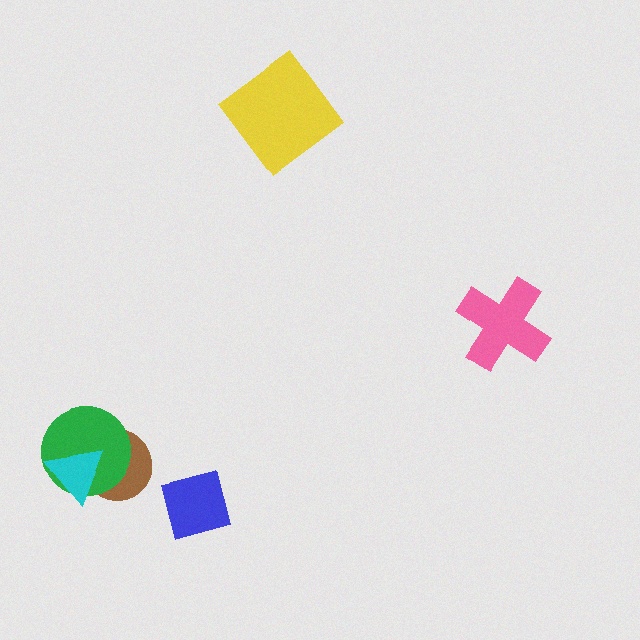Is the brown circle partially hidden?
Yes, it is partially covered by another shape.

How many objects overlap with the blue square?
0 objects overlap with the blue square.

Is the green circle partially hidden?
Yes, it is partially covered by another shape.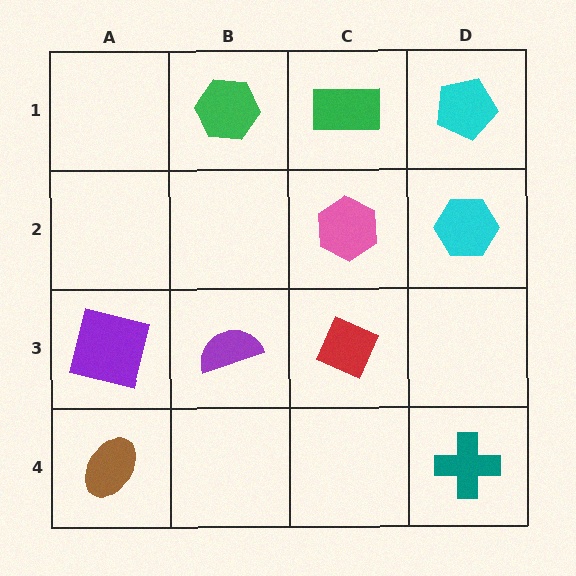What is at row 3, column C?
A red diamond.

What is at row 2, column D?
A cyan hexagon.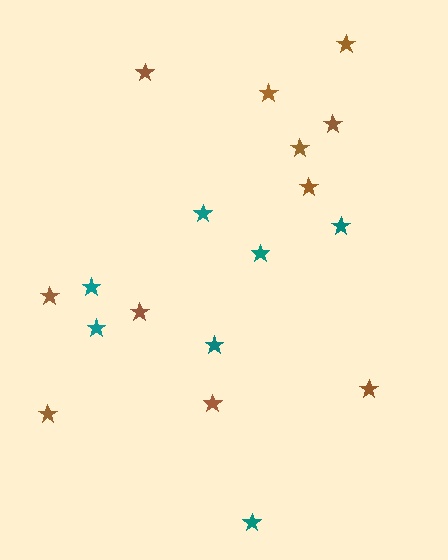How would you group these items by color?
There are 2 groups: one group of brown stars (11) and one group of teal stars (7).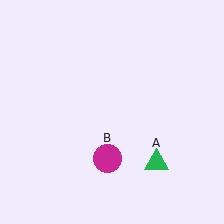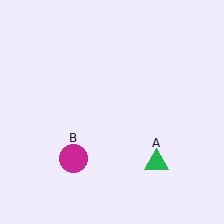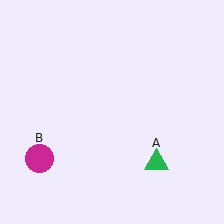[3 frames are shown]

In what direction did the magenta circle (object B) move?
The magenta circle (object B) moved left.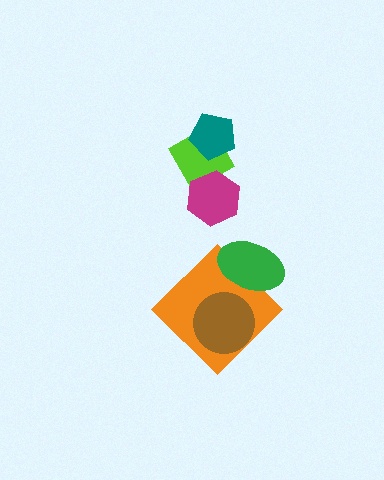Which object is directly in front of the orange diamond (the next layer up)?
The green ellipse is directly in front of the orange diamond.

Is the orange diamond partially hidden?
Yes, it is partially covered by another shape.